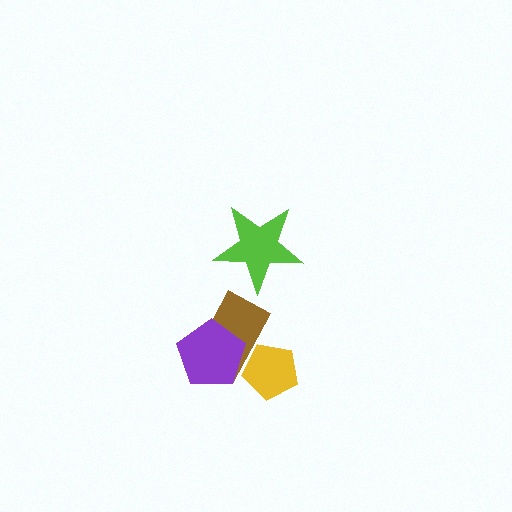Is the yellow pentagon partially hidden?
No, no other shape covers it.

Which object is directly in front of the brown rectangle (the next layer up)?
The yellow pentagon is directly in front of the brown rectangle.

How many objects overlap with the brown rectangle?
2 objects overlap with the brown rectangle.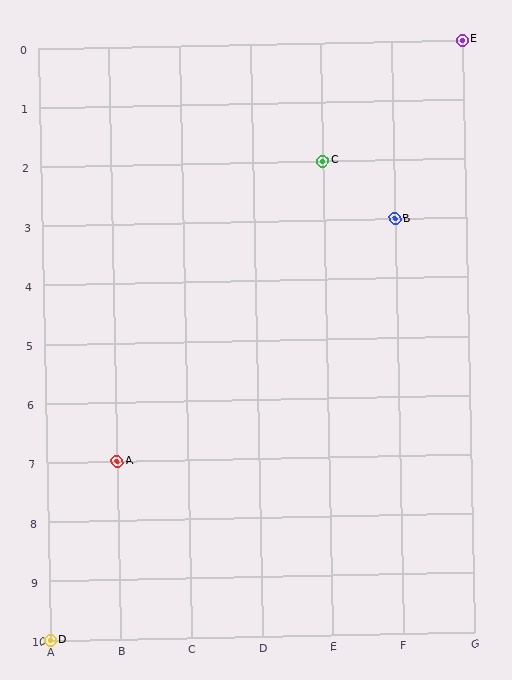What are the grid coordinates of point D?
Point D is at grid coordinates (A, 10).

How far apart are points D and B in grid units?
Points D and B are 5 columns and 7 rows apart (about 8.6 grid units diagonally).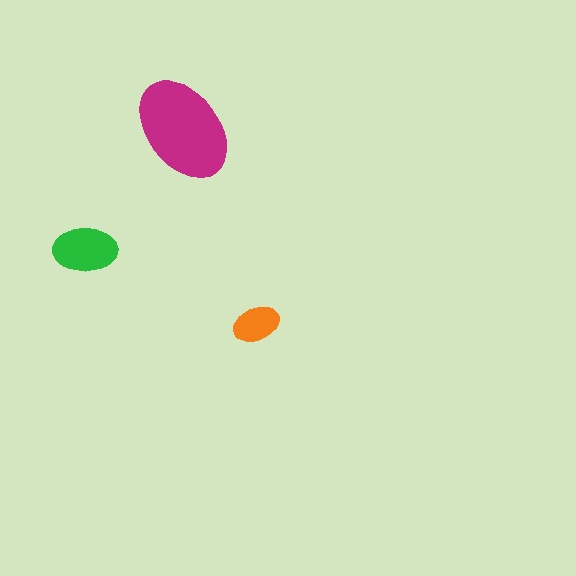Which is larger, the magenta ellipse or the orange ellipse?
The magenta one.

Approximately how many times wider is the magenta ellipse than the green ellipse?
About 1.5 times wider.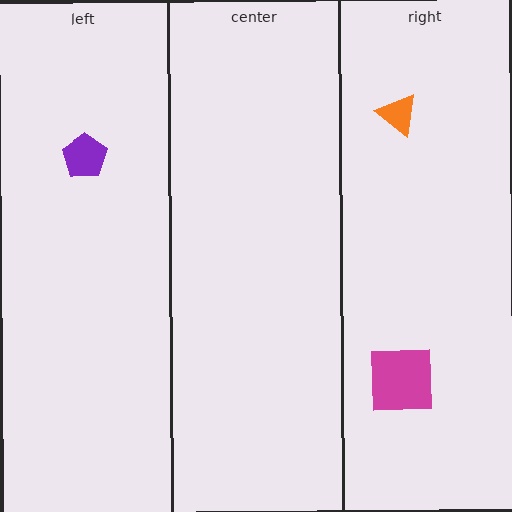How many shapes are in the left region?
1.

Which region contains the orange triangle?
The right region.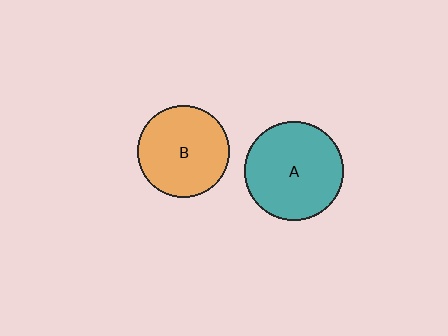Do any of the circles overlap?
No, none of the circles overlap.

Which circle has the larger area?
Circle A (teal).